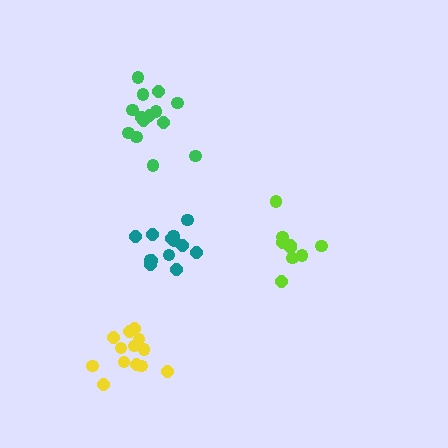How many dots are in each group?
Group 1: 14 dots, Group 2: 13 dots, Group 3: 13 dots, Group 4: 9 dots (49 total).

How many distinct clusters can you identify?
There are 4 distinct clusters.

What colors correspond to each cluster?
The clusters are colored: green, teal, yellow, lime.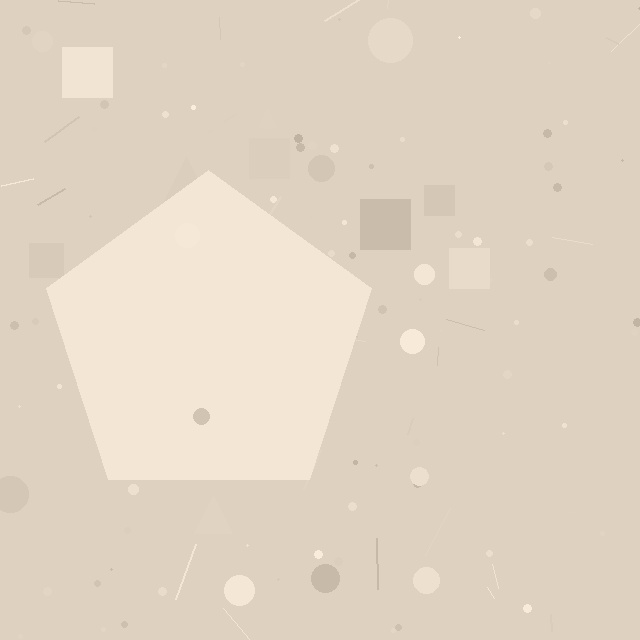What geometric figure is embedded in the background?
A pentagon is embedded in the background.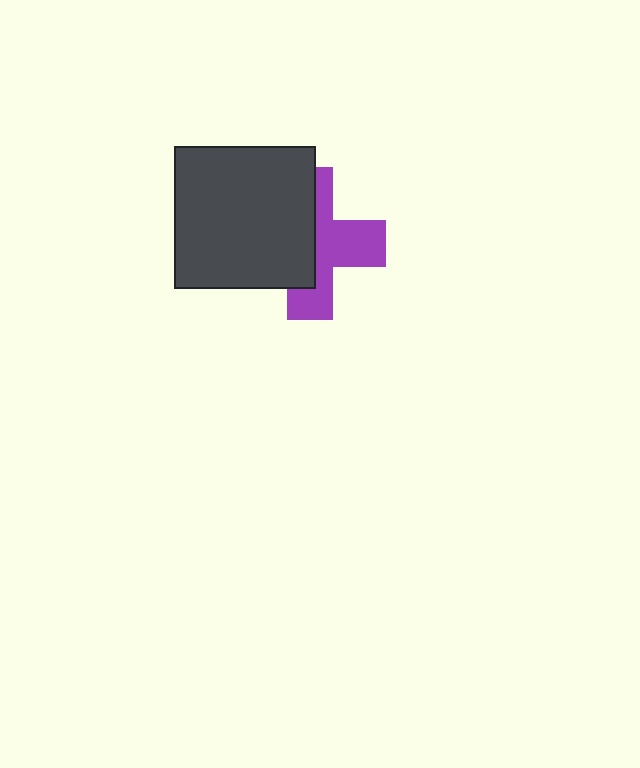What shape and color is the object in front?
The object in front is a dark gray square.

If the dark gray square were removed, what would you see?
You would see the complete purple cross.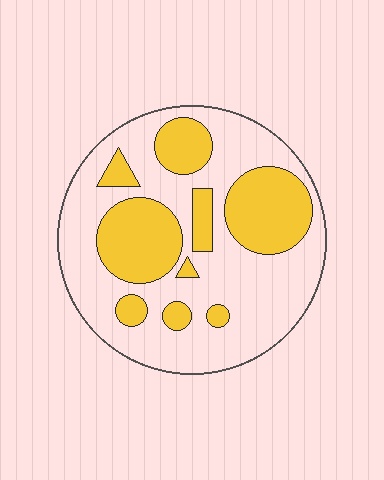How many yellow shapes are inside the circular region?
9.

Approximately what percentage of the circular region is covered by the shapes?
Approximately 35%.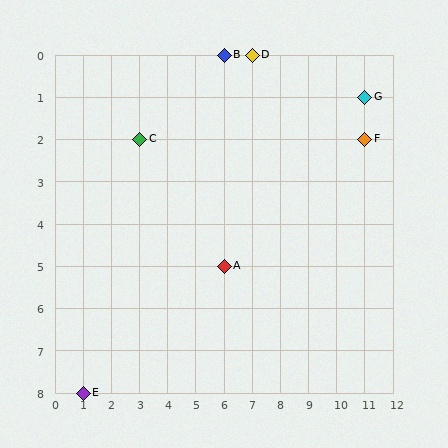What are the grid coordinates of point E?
Point E is at grid coordinates (1, 8).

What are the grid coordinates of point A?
Point A is at grid coordinates (6, 5).